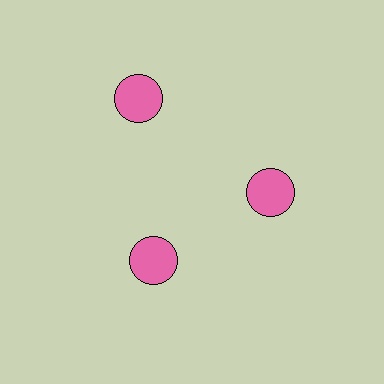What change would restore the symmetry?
The symmetry would be restored by moving it inward, back onto the ring so that all 3 circles sit at equal angles and equal distance from the center.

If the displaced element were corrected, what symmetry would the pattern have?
It would have 3-fold rotational symmetry — the pattern would map onto itself every 120 degrees.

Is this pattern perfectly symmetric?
No. The 3 pink circles are arranged in a ring, but one element near the 11 o'clock position is pushed outward from the center, breaking the 3-fold rotational symmetry.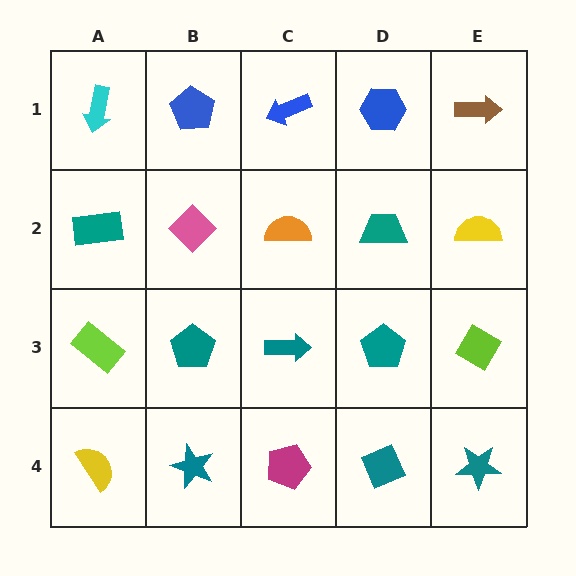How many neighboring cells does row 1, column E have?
2.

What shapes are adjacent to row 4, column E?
A lime diamond (row 3, column E), a teal diamond (row 4, column D).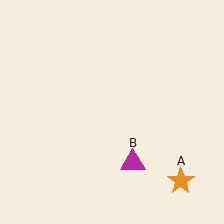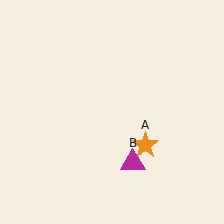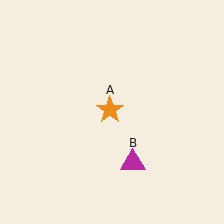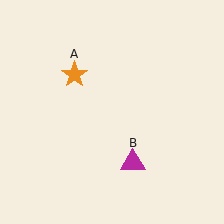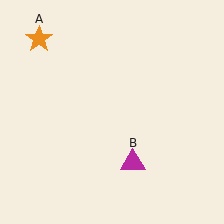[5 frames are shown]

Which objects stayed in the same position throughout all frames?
Magenta triangle (object B) remained stationary.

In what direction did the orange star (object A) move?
The orange star (object A) moved up and to the left.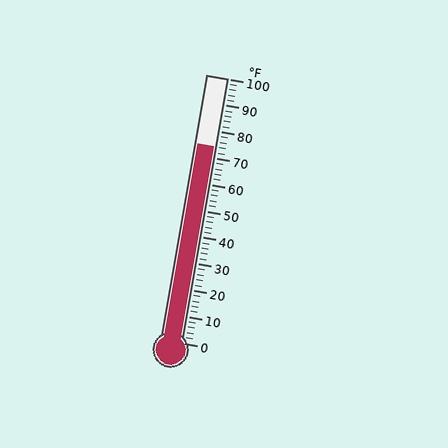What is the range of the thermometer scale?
The thermometer scale ranges from 0°F to 100°F.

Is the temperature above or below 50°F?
The temperature is above 50°F.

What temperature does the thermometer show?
The thermometer shows approximately 74°F.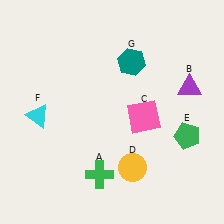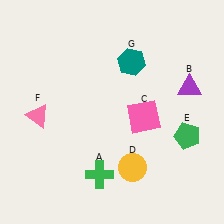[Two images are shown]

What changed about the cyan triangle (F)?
In Image 1, F is cyan. In Image 2, it changed to pink.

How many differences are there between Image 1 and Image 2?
There is 1 difference between the two images.